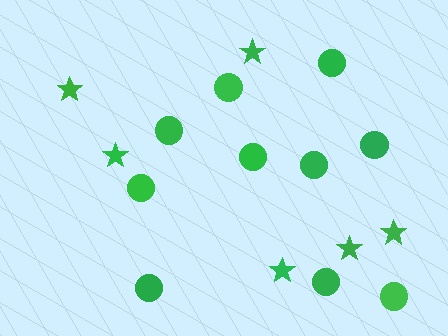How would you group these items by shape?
There are 2 groups: one group of stars (6) and one group of circles (10).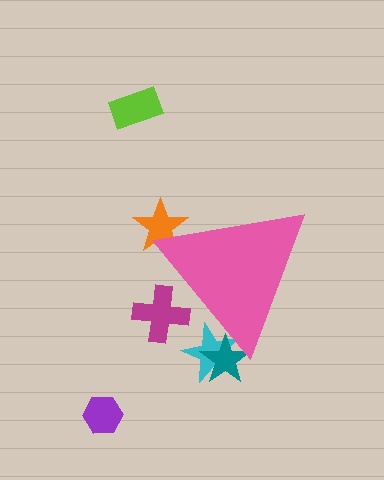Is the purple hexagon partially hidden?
No, the purple hexagon is fully visible.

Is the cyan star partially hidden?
Yes, the cyan star is partially hidden behind the pink triangle.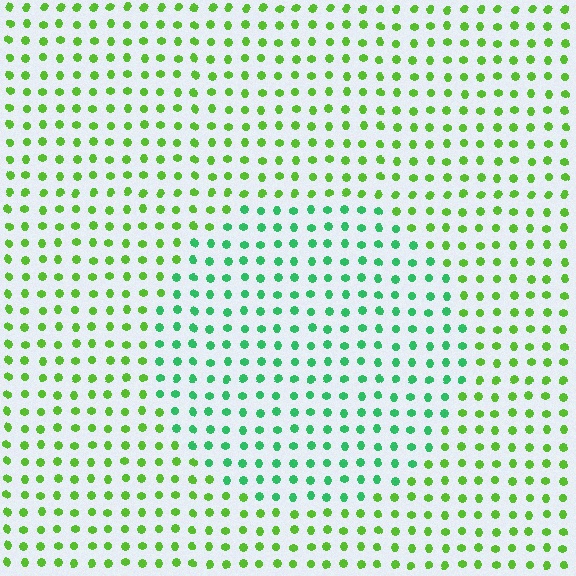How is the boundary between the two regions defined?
The boundary is defined purely by a slight shift in hue (about 40 degrees). Spacing, size, and orientation are identical on both sides.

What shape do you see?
I see a circle.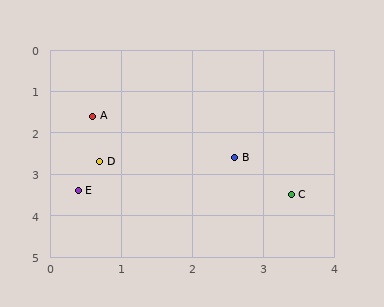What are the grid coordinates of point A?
Point A is at approximately (0.6, 1.6).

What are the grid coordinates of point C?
Point C is at approximately (3.4, 3.5).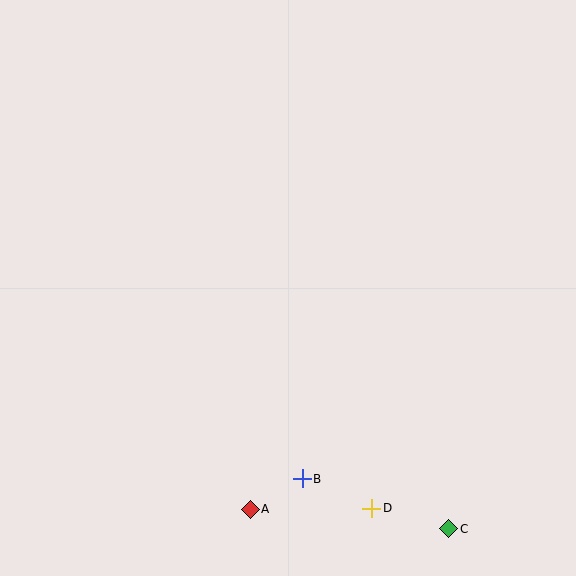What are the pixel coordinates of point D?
Point D is at (372, 508).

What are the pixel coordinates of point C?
Point C is at (449, 529).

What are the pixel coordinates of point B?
Point B is at (302, 479).